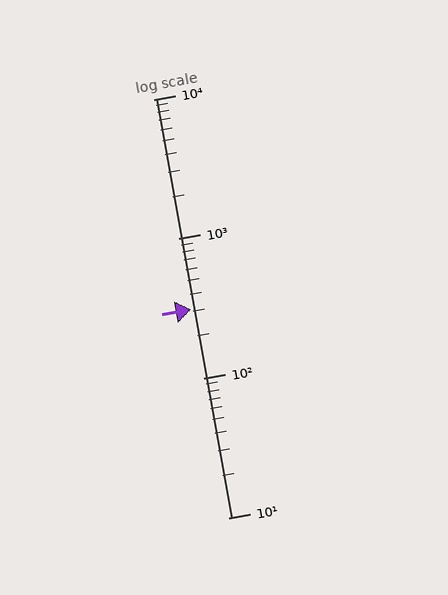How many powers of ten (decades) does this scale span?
The scale spans 3 decades, from 10 to 10000.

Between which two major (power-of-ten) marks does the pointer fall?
The pointer is between 100 and 1000.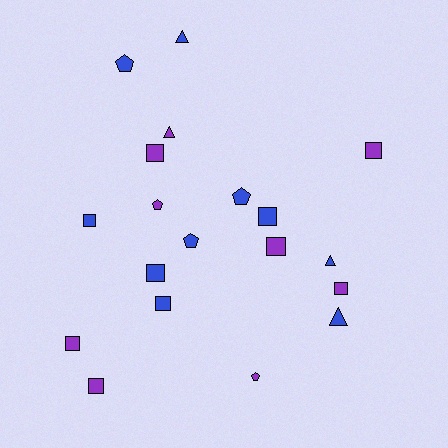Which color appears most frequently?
Blue, with 10 objects.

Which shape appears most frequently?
Square, with 10 objects.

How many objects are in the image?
There are 19 objects.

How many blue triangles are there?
There are 3 blue triangles.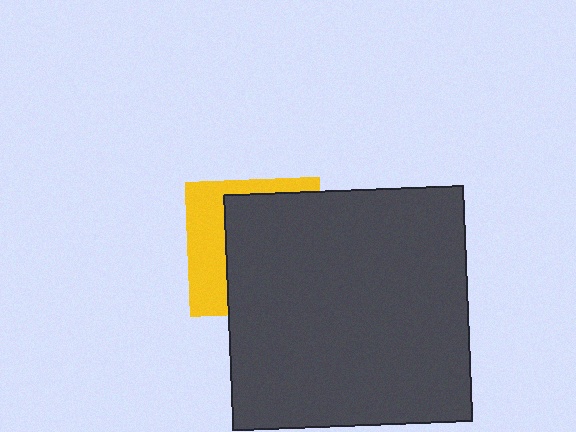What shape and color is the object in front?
The object in front is a dark gray rectangle.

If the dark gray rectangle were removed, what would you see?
You would see the complete yellow square.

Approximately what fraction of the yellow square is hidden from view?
Roughly 65% of the yellow square is hidden behind the dark gray rectangle.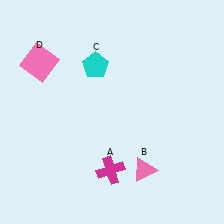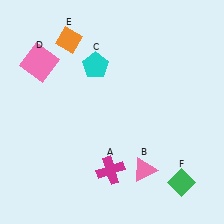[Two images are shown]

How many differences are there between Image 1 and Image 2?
There are 2 differences between the two images.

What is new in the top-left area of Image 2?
An orange diamond (E) was added in the top-left area of Image 2.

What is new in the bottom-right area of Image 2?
A green diamond (F) was added in the bottom-right area of Image 2.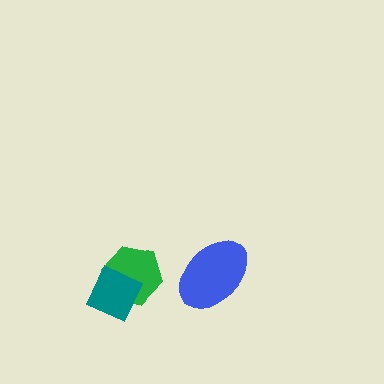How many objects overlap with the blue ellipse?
0 objects overlap with the blue ellipse.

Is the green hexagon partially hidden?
Yes, it is partially covered by another shape.